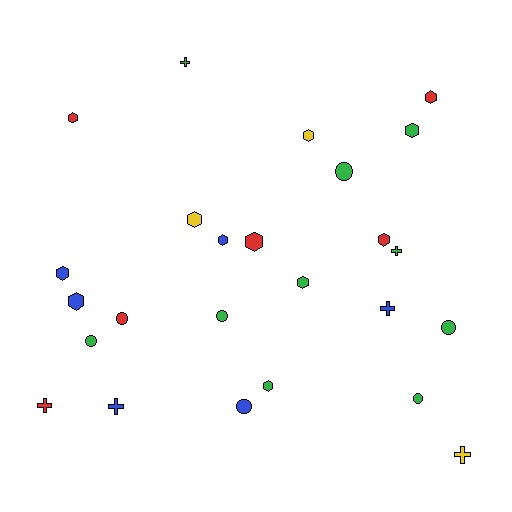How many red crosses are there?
There is 1 red cross.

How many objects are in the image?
There are 25 objects.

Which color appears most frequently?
Green, with 10 objects.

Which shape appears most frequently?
Hexagon, with 12 objects.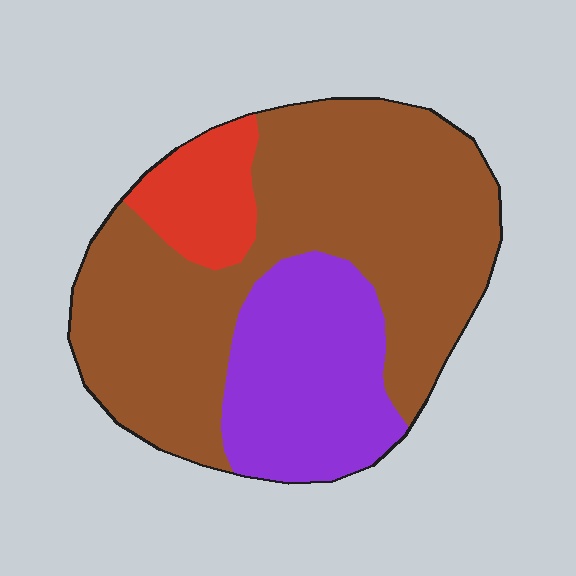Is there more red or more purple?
Purple.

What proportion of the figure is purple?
Purple takes up about one quarter (1/4) of the figure.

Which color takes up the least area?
Red, at roughly 10%.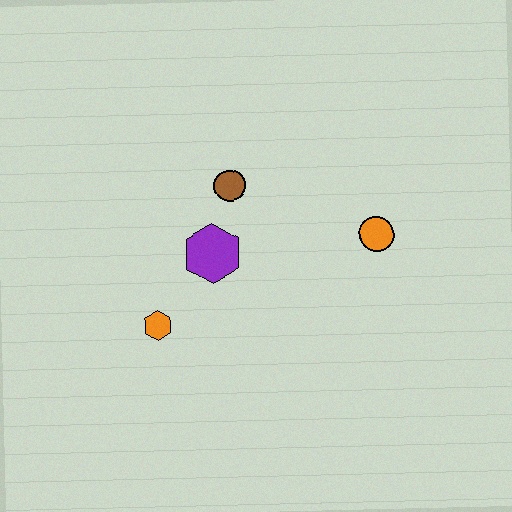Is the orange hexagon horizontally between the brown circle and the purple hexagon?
No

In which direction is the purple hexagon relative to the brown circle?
The purple hexagon is below the brown circle.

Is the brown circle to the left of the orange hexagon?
No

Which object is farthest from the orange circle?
The orange hexagon is farthest from the orange circle.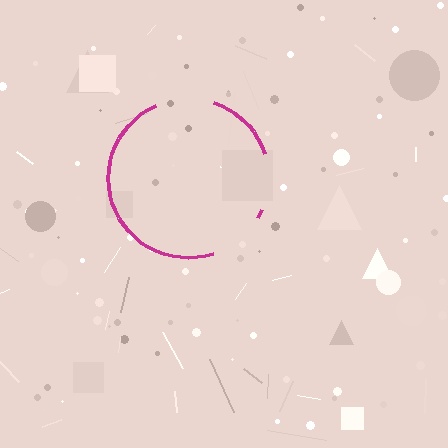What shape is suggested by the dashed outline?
The dashed outline suggests a circle.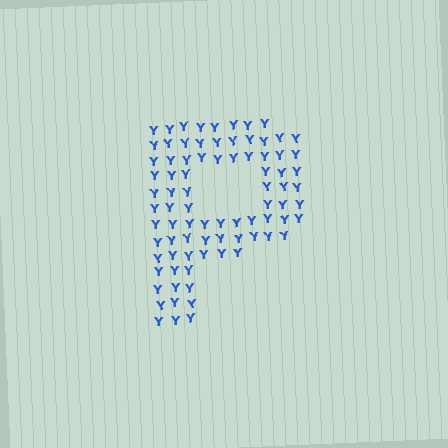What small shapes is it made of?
It is made of small letter Y's.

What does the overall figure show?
The overall figure shows the letter P.